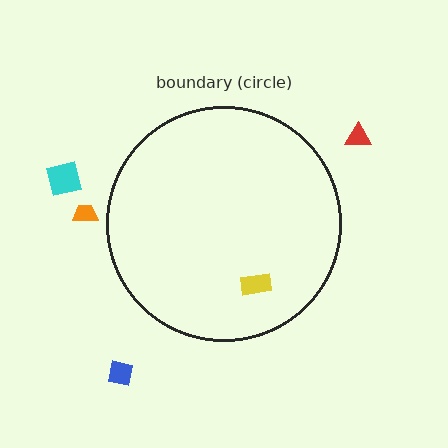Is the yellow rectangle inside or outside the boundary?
Inside.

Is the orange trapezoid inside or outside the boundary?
Outside.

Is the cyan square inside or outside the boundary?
Outside.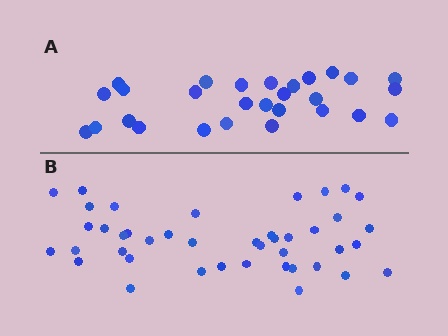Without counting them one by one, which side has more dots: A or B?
Region B (the bottom region) has more dots.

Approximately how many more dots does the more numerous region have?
Region B has approximately 15 more dots than region A.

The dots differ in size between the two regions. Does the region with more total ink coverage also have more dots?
No. Region A has more total ink coverage because its dots are larger, but region B actually contains more individual dots. Total area can be misleading — the number of items is what matters here.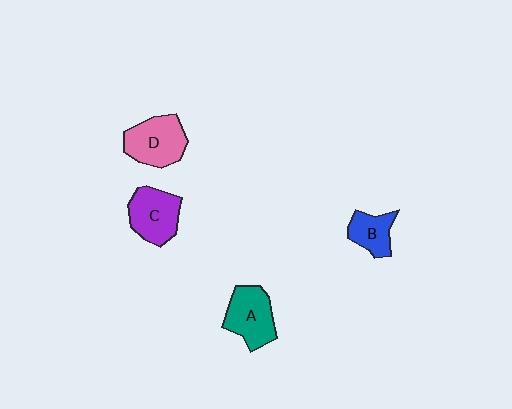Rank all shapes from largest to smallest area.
From largest to smallest: D (pink), A (teal), C (purple), B (blue).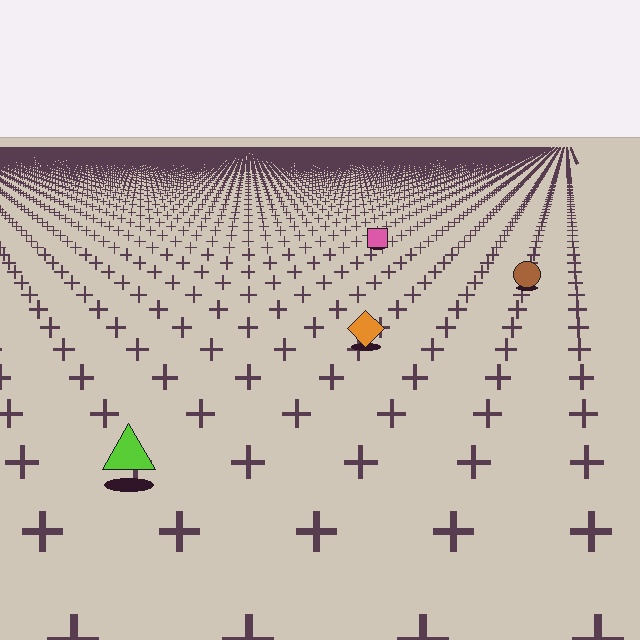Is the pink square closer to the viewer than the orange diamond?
No. The orange diamond is closer — you can tell from the texture gradient: the ground texture is coarser near it.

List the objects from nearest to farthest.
From nearest to farthest: the lime triangle, the orange diamond, the brown circle, the pink square.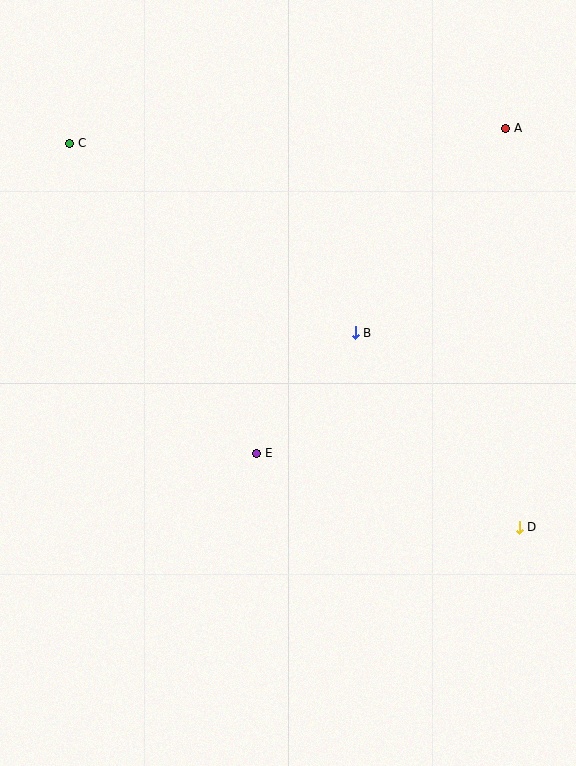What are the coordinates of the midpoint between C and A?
The midpoint between C and A is at (288, 136).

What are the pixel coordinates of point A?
Point A is at (506, 128).